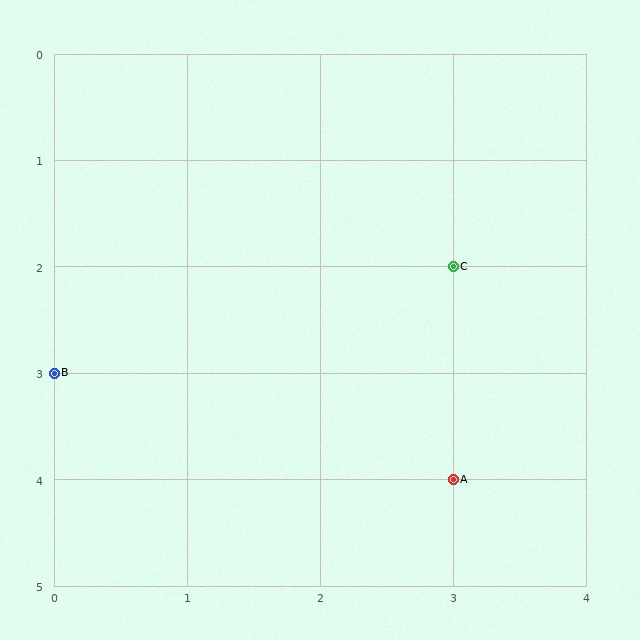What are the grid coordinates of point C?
Point C is at grid coordinates (3, 2).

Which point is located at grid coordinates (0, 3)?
Point B is at (0, 3).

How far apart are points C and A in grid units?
Points C and A are 2 rows apart.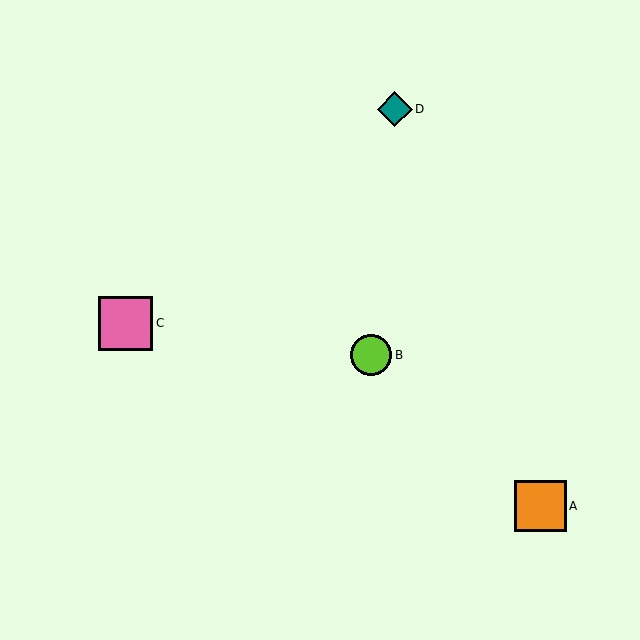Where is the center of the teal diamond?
The center of the teal diamond is at (395, 109).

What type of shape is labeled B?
Shape B is a lime circle.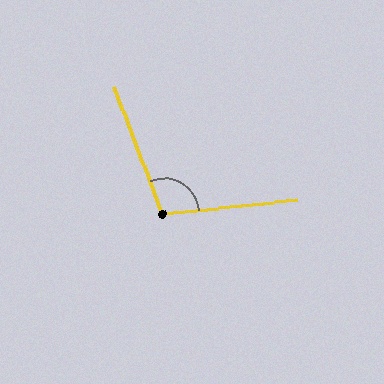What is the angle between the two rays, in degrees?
Approximately 105 degrees.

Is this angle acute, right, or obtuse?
It is obtuse.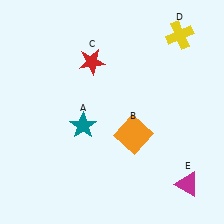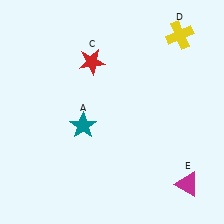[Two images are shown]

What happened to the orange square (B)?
The orange square (B) was removed in Image 2. It was in the bottom-right area of Image 1.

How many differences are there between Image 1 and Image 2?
There is 1 difference between the two images.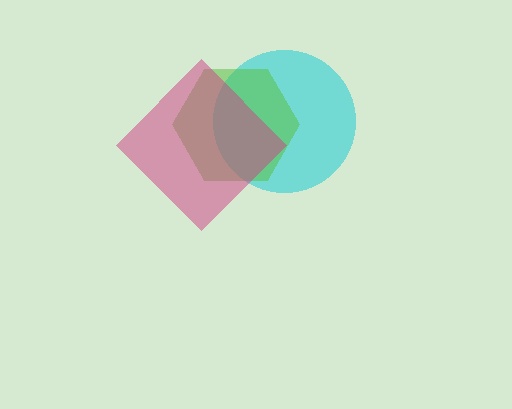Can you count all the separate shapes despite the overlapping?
Yes, there are 3 separate shapes.